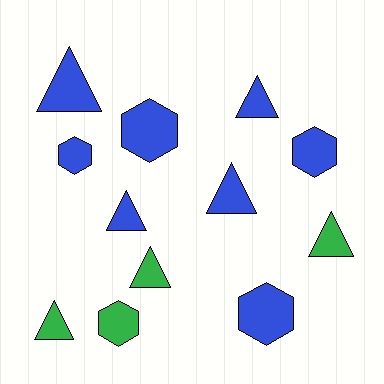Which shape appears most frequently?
Triangle, with 7 objects.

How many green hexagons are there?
There is 1 green hexagon.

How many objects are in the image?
There are 12 objects.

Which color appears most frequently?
Blue, with 8 objects.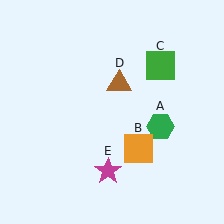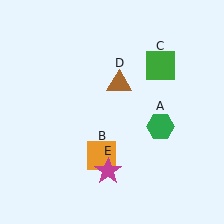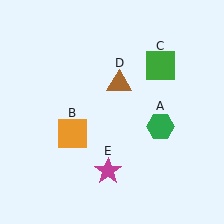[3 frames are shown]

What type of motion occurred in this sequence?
The orange square (object B) rotated clockwise around the center of the scene.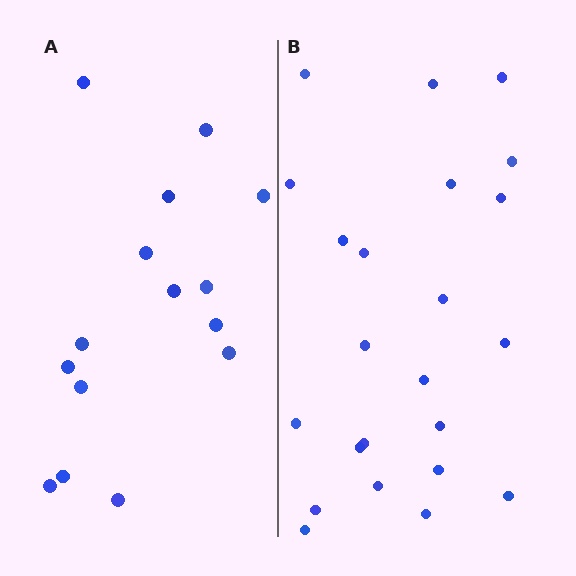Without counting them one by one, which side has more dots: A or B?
Region B (the right region) has more dots.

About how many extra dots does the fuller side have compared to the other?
Region B has roughly 8 or so more dots than region A.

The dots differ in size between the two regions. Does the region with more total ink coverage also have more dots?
No. Region A has more total ink coverage because its dots are larger, but region B actually contains more individual dots. Total area can be misleading — the number of items is what matters here.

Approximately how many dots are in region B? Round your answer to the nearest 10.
About 20 dots. (The exact count is 23, which rounds to 20.)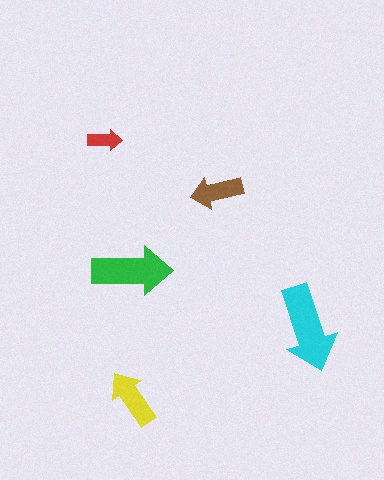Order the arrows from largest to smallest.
the cyan one, the green one, the yellow one, the brown one, the red one.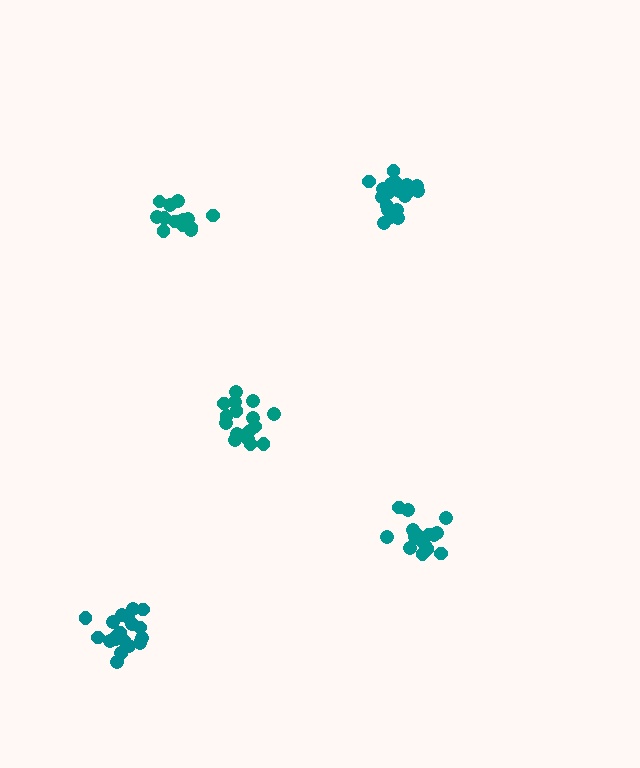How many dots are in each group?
Group 1: 16 dots, Group 2: 20 dots, Group 3: 20 dots, Group 4: 17 dots, Group 5: 15 dots (88 total).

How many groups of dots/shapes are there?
There are 5 groups.